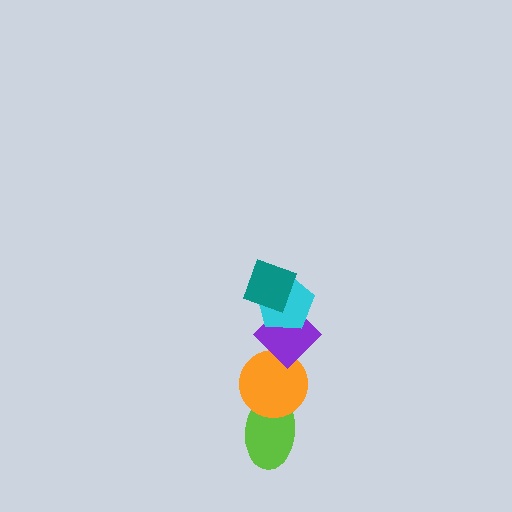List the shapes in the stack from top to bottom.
From top to bottom: the teal diamond, the cyan pentagon, the purple diamond, the orange circle, the lime ellipse.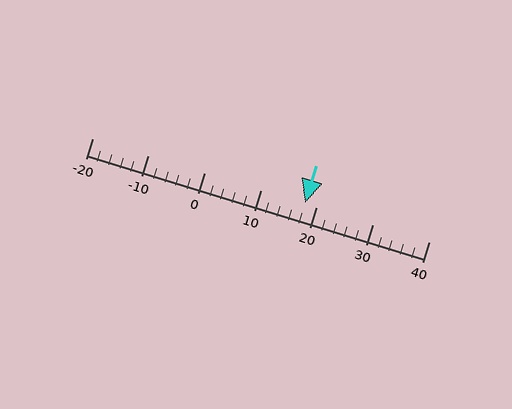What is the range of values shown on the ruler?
The ruler shows values from -20 to 40.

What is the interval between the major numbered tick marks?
The major tick marks are spaced 10 units apart.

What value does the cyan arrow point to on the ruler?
The cyan arrow points to approximately 18.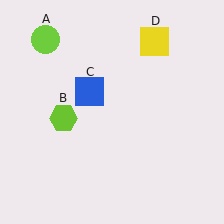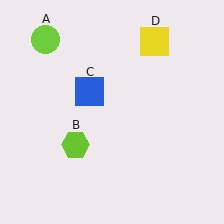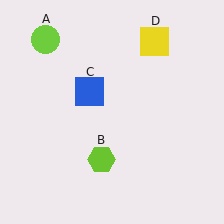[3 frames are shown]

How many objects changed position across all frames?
1 object changed position: lime hexagon (object B).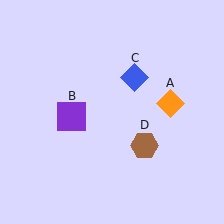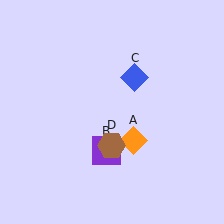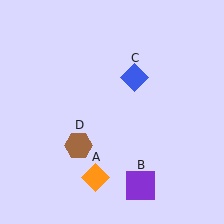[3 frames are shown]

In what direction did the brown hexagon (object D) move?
The brown hexagon (object D) moved left.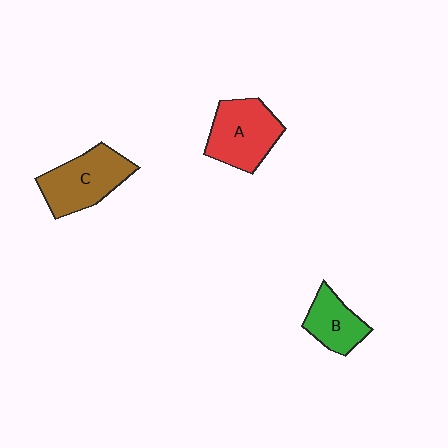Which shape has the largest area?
Shape C (brown).